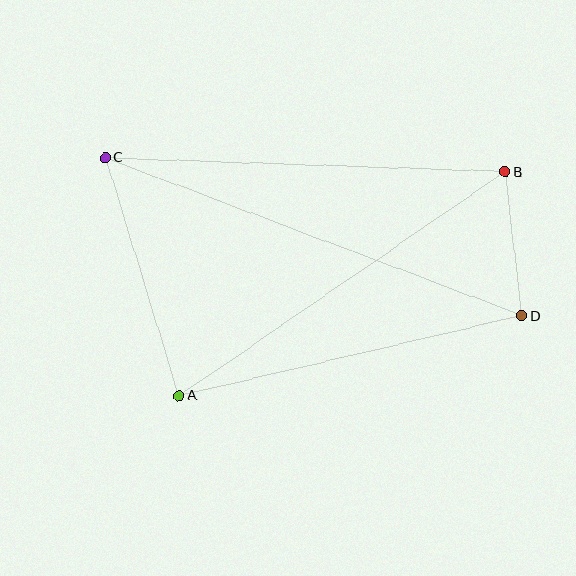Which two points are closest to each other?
Points B and D are closest to each other.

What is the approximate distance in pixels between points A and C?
The distance between A and C is approximately 249 pixels.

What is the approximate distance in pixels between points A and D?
The distance between A and D is approximately 352 pixels.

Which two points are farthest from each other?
Points C and D are farthest from each other.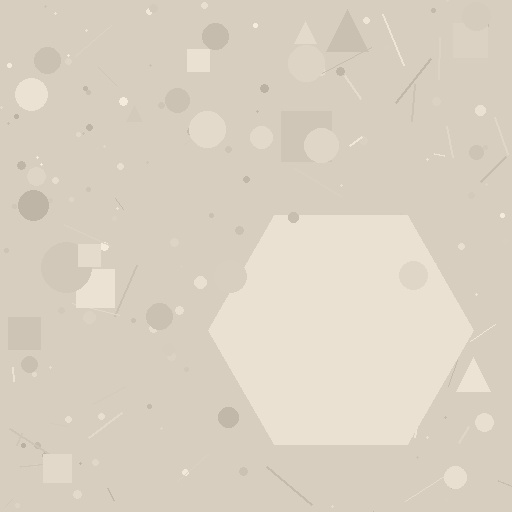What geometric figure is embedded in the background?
A hexagon is embedded in the background.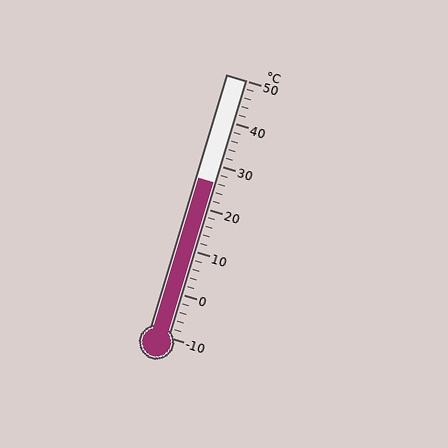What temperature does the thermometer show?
The thermometer shows approximately 26°C.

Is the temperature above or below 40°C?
The temperature is below 40°C.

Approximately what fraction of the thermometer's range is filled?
The thermometer is filled to approximately 60% of its range.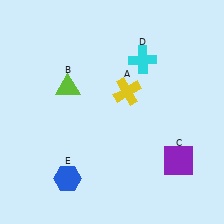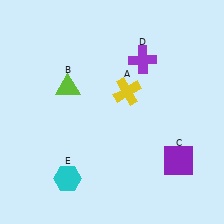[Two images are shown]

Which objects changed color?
D changed from cyan to purple. E changed from blue to cyan.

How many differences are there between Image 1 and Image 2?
There are 2 differences between the two images.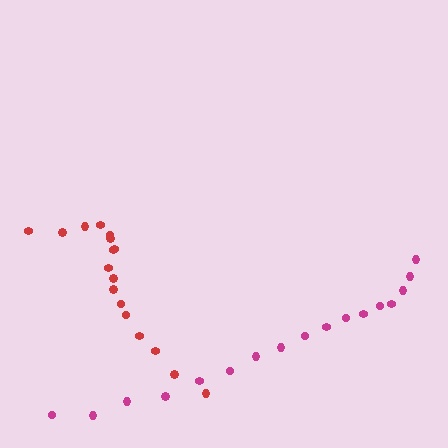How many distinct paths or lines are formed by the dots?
There are 2 distinct paths.